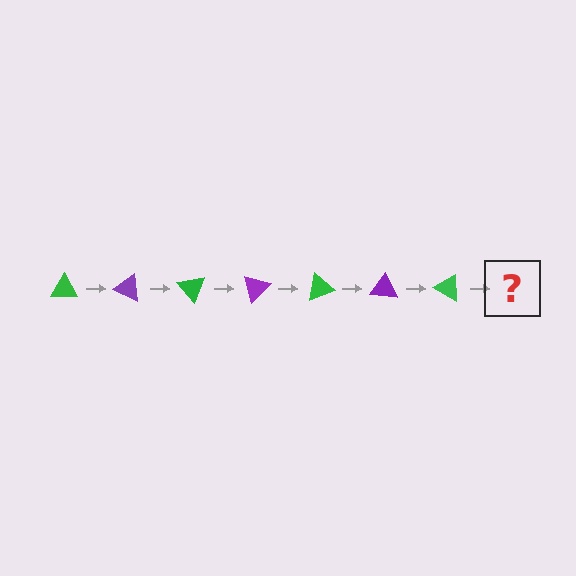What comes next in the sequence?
The next element should be a purple triangle, rotated 175 degrees from the start.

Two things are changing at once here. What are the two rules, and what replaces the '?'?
The two rules are that it rotates 25 degrees each step and the color cycles through green and purple. The '?' should be a purple triangle, rotated 175 degrees from the start.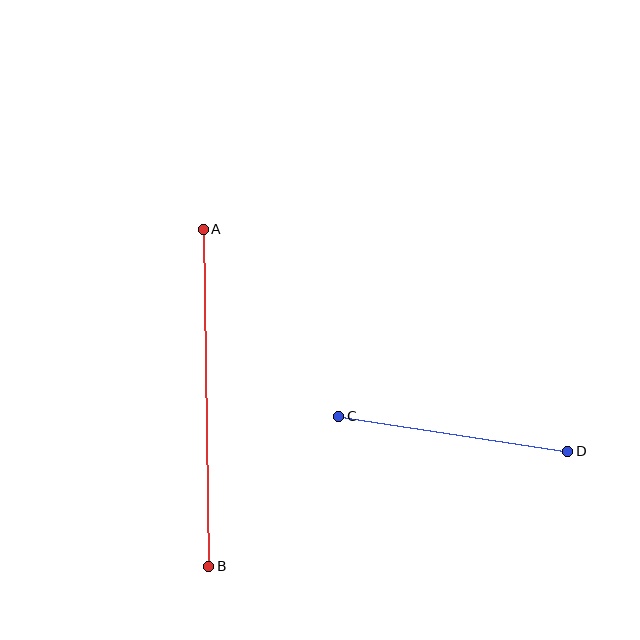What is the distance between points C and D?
The distance is approximately 232 pixels.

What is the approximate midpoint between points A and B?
The midpoint is at approximately (206, 398) pixels.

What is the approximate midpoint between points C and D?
The midpoint is at approximately (453, 434) pixels.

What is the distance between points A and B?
The distance is approximately 337 pixels.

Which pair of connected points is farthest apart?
Points A and B are farthest apart.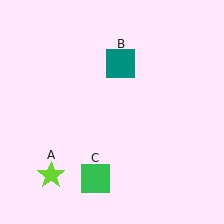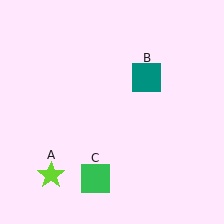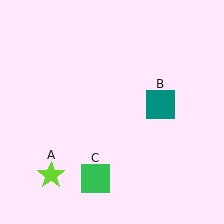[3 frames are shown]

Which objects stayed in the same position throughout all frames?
Lime star (object A) and green square (object C) remained stationary.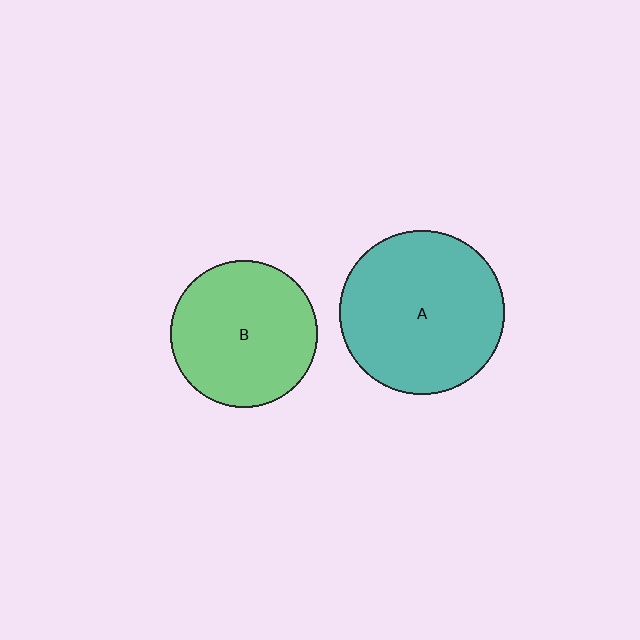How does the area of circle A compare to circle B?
Approximately 1.3 times.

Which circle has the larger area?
Circle A (teal).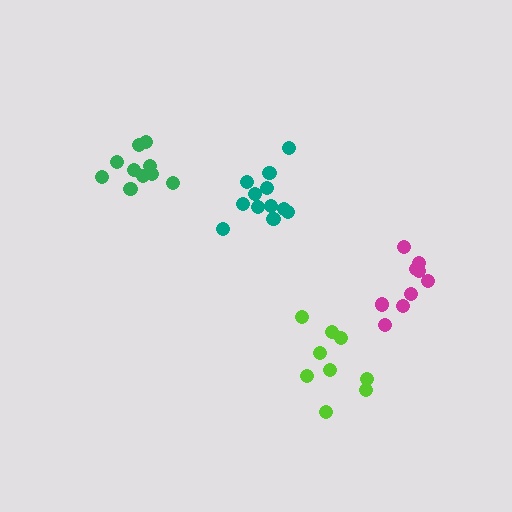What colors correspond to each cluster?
The clusters are colored: green, teal, lime, magenta.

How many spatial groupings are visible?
There are 4 spatial groupings.